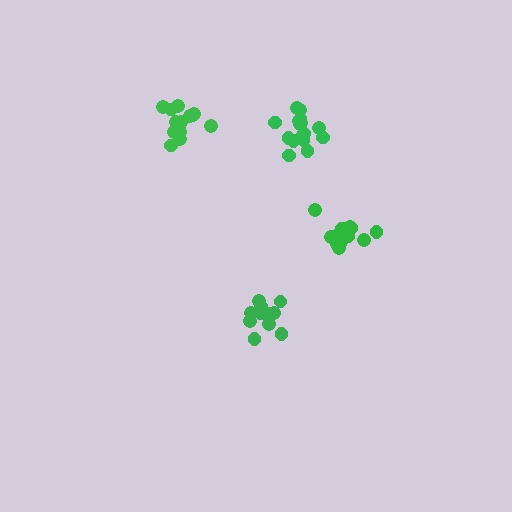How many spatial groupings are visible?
There are 4 spatial groupings.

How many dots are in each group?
Group 1: 13 dots, Group 2: 12 dots, Group 3: 14 dots, Group 4: 17 dots (56 total).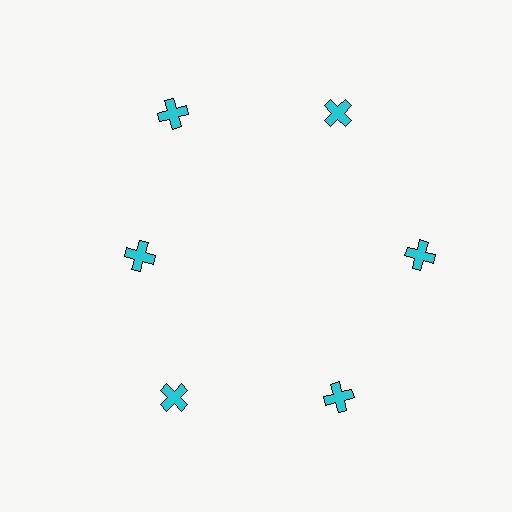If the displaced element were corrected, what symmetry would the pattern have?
It would have 6-fold rotational symmetry — the pattern would map onto itself every 60 degrees.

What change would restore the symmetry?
The symmetry would be restored by moving it outward, back onto the ring so that all 6 crosses sit at equal angles and equal distance from the center.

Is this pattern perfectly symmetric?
No. The 6 cyan crosses are arranged in a ring, but one element near the 9 o'clock position is pulled inward toward the center, breaking the 6-fold rotational symmetry.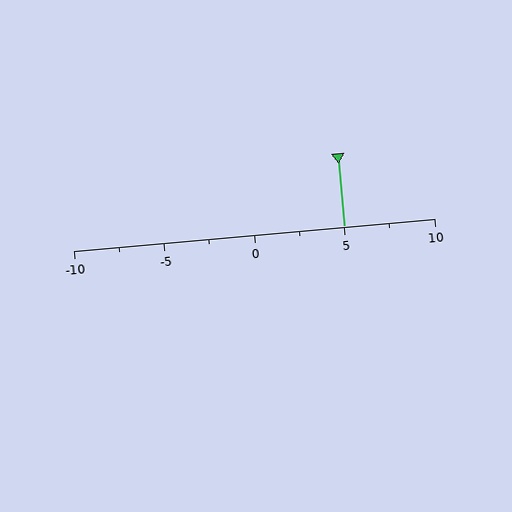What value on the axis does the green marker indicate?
The marker indicates approximately 5.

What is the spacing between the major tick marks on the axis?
The major ticks are spaced 5 apart.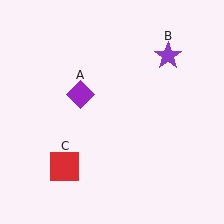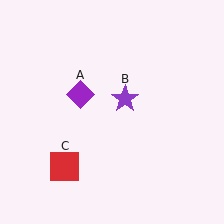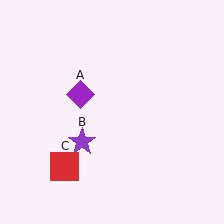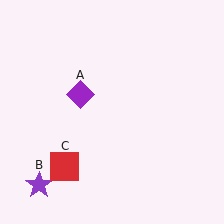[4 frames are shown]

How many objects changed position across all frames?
1 object changed position: purple star (object B).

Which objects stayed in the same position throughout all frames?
Purple diamond (object A) and red square (object C) remained stationary.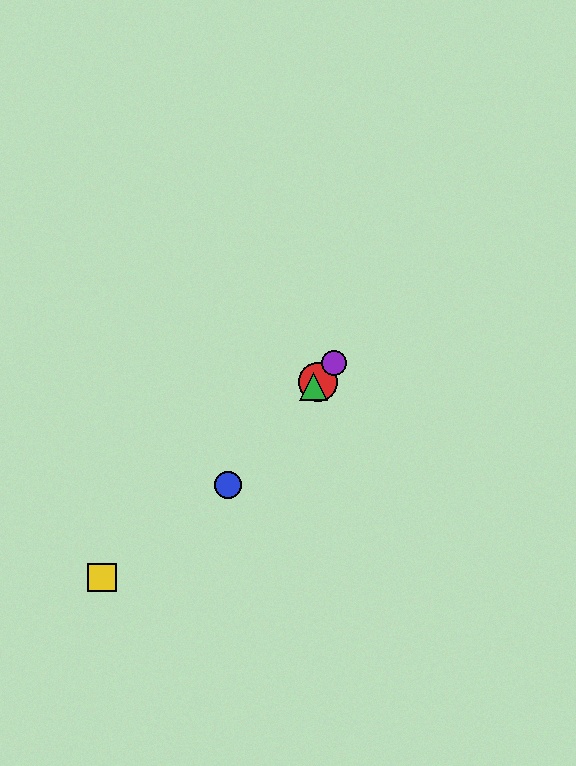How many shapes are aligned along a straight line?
4 shapes (the red circle, the blue circle, the green triangle, the purple circle) are aligned along a straight line.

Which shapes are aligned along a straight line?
The red circle, the blue circle, the green triangle, the purple circle are aligned along a straight line.